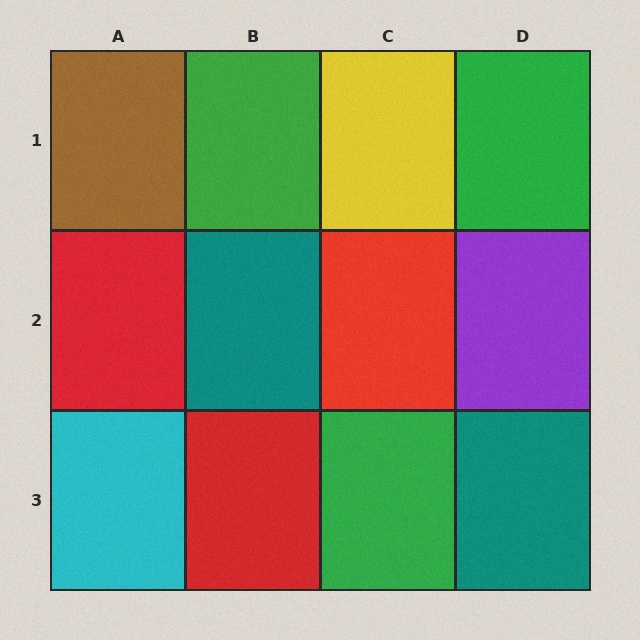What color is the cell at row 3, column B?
Red.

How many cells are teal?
2 cells are teal.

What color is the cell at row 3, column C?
Green.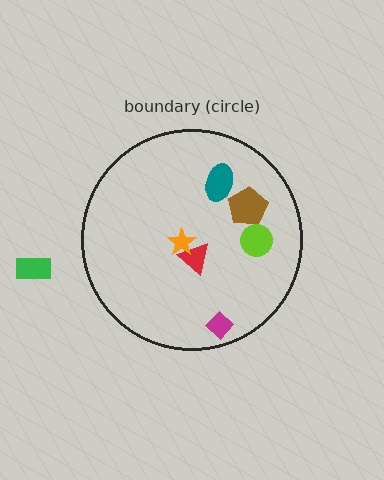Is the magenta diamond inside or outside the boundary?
Inside.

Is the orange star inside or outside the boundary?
Inside.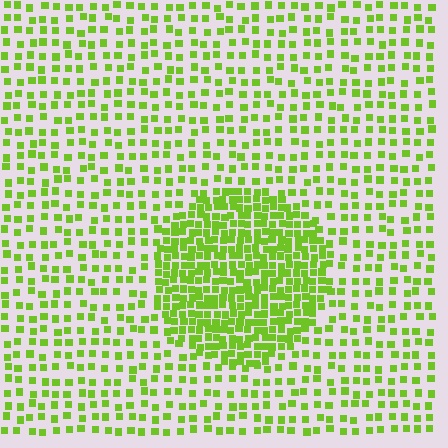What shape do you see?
I see a circle.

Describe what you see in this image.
The image contains small lime elements arranged at two different densities. A circle-shaped region is visible where the elements are more densely packed than the surrounding area.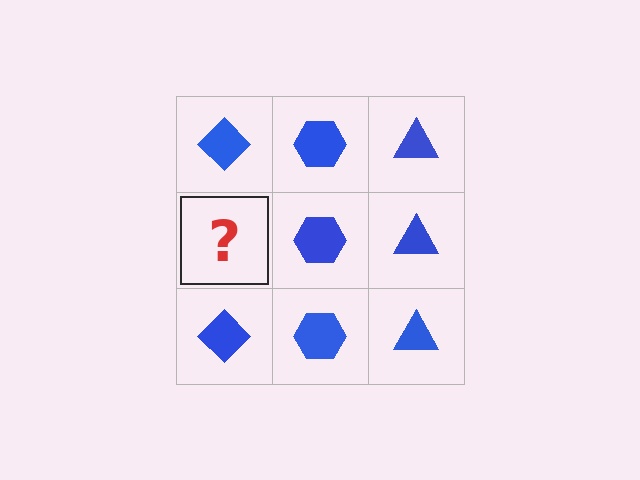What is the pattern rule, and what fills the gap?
The rule is that each column has a consistent shape. The gap should be filled with a blue diamond.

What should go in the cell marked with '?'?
The missing cell should contain a blue diamond.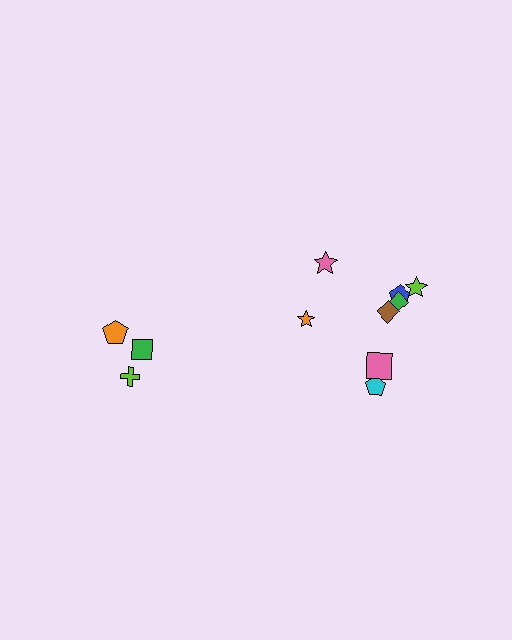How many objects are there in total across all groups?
There are 11 objects.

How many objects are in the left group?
There are 3 objects.